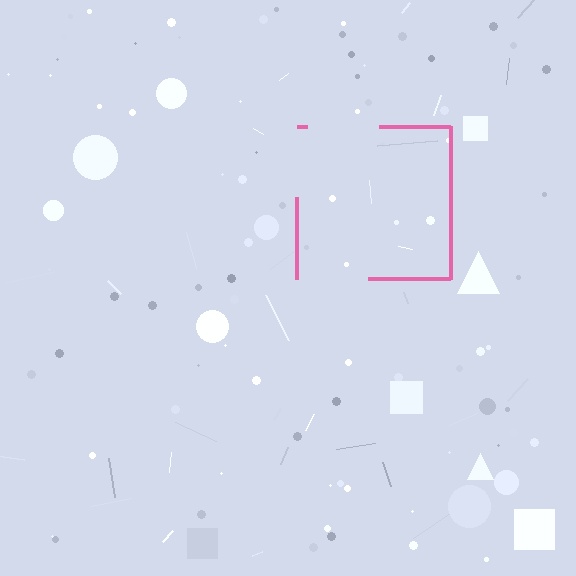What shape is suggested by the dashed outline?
The dashed outline suggests a square.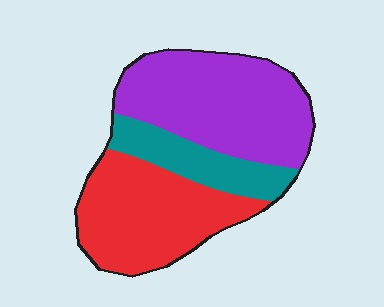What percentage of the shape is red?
Red takes up about three eighths (3/8) of the shape.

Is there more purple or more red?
Purple.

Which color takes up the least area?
Teal, at roughly 20%.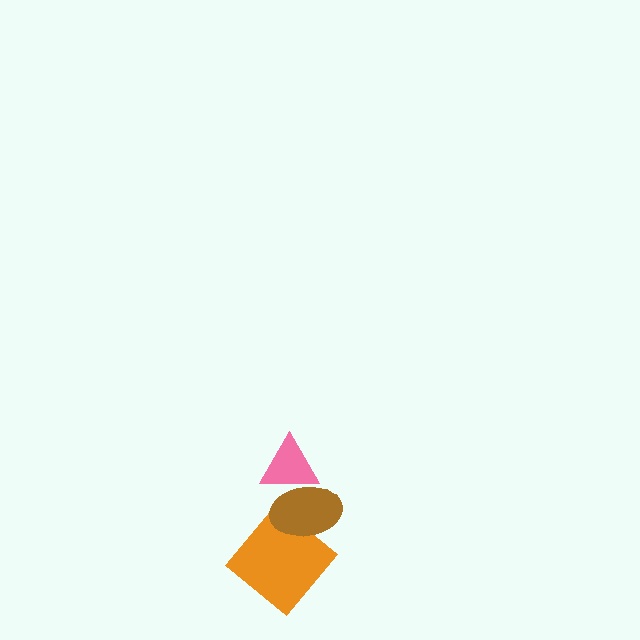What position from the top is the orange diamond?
The orange diamond is 3rd from the top.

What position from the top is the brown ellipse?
The brown ellipse is 2nd from the top.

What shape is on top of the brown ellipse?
The pink triangle is on top of the brown ellipse.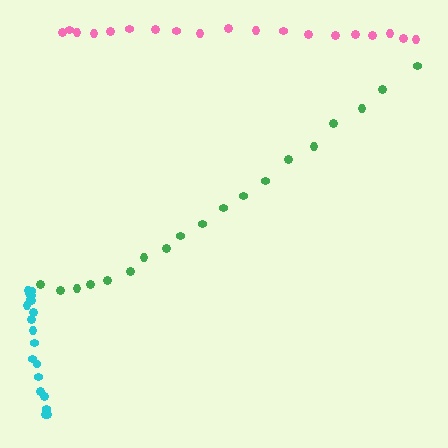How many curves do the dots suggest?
There are 3 distinct paths.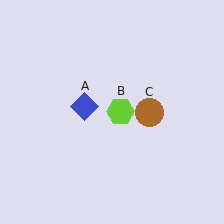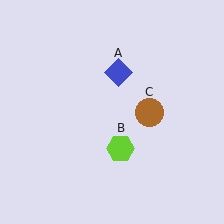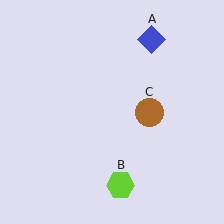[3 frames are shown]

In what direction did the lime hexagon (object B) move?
The lime hexagon (object B) moved down.